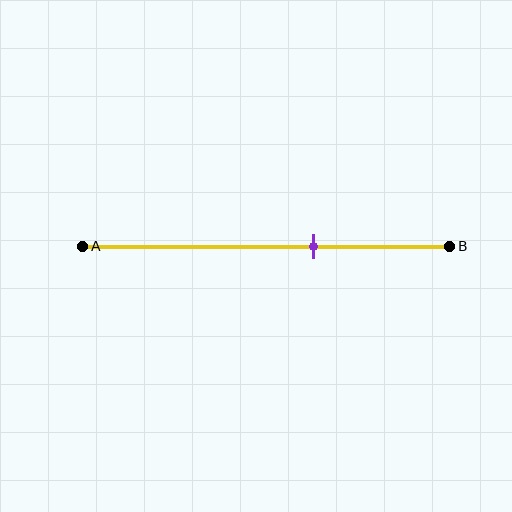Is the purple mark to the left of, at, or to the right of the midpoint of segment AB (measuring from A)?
The purple mark is to the right of the midpoint of segment AB.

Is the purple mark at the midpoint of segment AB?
No, the mark is at about 65% from A, not at the 50% midpoint.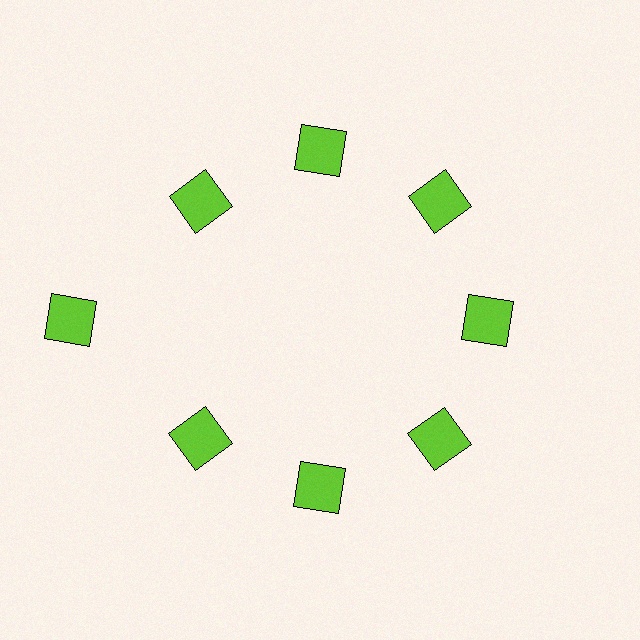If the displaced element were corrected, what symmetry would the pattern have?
It would have 8-fold rotational symmetry — the pattern would map onto itself every 45 degrees.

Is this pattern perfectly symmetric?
No. The 8 lime squares are arranged in a ring, but one element near the 9 o'clock position is pushed outward from the center, breaking the 8-fold rotational symmetry.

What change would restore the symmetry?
The symmetry would be restored by moving it inward, back onto the ring so that all 8 squares sit at equal angles and equal distance from the center.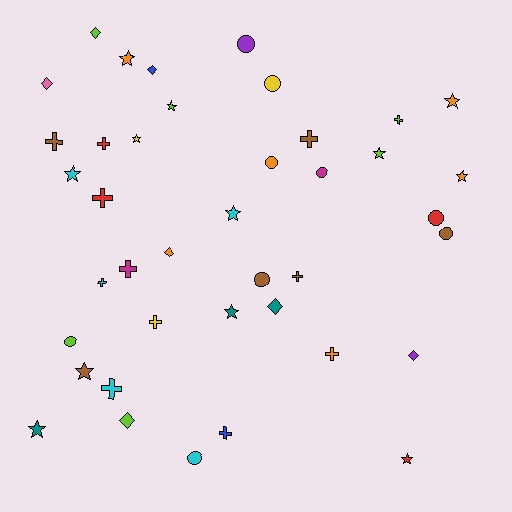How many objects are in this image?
There are 40 objects.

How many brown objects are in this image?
There are 6 brown objects.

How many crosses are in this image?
There are 12 crosses.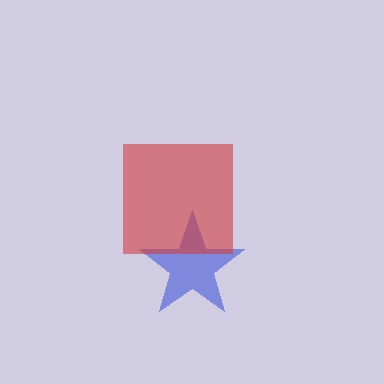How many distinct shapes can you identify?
There are 2 distinct shapes: a blue star, a red square.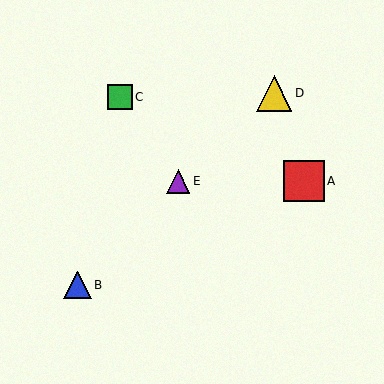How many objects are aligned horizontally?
2 objects (A, E) are aligned horizontally.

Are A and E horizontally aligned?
Yes, both are at y≈181.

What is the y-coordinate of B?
Object B is at y≈285.